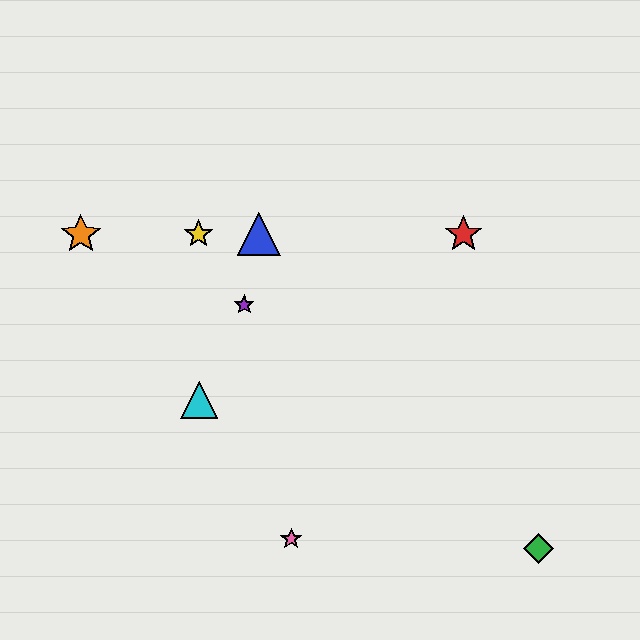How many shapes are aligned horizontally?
4 shapes (the red star, the blue triangle, the yellow star, the orange star) are aligned horizontally.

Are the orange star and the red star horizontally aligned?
Yes, both are at y≈234.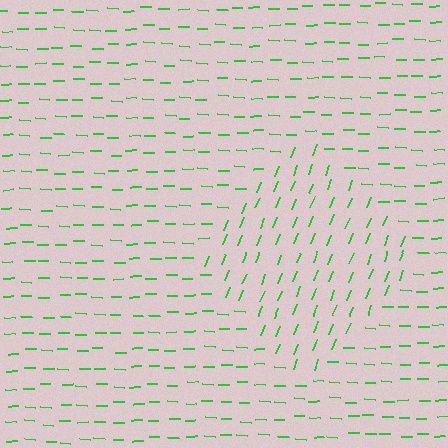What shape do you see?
I see a diamond.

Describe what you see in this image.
The image is filled with small green line segments. A diamond region in the image has lines oriented differently from the surrounding lines, creating a visible texture boundary.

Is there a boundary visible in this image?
Yes, there is a texture boundary formed by a change in line orientation.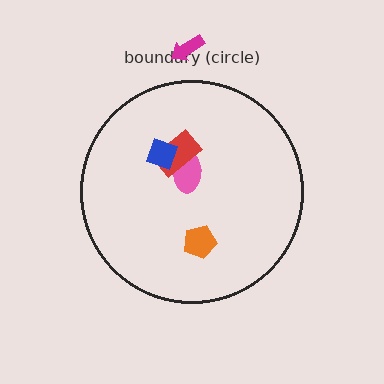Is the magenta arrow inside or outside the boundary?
Outside.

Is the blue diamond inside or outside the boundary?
Inside.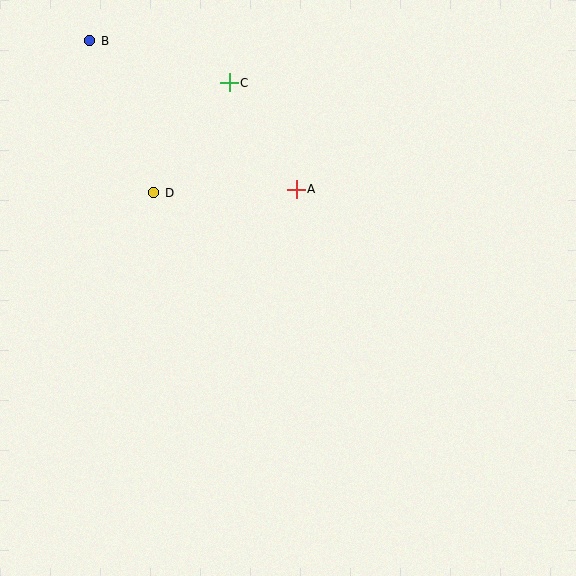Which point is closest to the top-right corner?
Point A is closest to the top-right corner.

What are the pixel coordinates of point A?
Point A is at (296, 189).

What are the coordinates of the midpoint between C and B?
The midpoint between C and B is at (159, 62).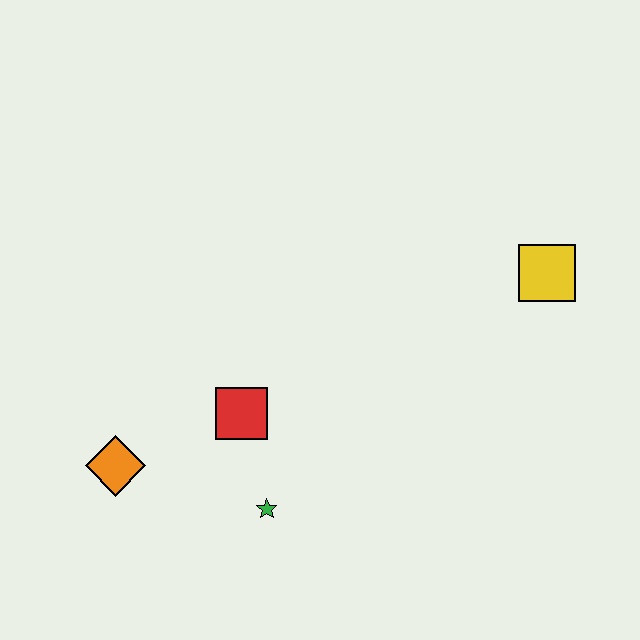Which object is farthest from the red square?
The yellow square is farthest from the red square.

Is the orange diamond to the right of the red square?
No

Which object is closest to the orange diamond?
The red square is closest to the orange diamond.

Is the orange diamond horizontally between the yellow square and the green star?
No